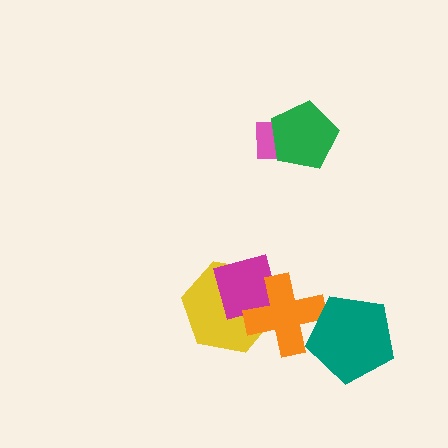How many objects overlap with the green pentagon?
1 object overlaps with the green pentagon.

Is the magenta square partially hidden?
Yes, it is partially covered by another shape.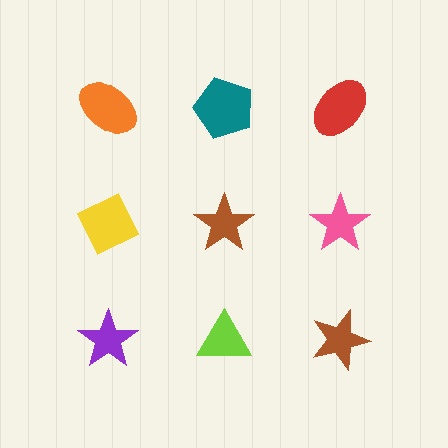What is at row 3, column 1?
A purple star.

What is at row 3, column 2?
A lime triangle.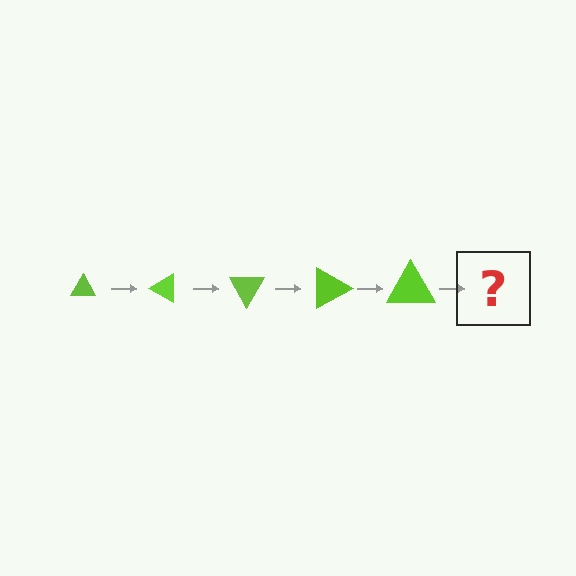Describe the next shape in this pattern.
It should be a triangle, larger than the previous one and rotated 150 degrees from the start.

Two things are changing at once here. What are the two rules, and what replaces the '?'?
The two rules are that the triangle grows larger each step and it rotates 30 degrees each step. The '?' should be a triangle, larger than the previous one and rotated 150 degrees from the start.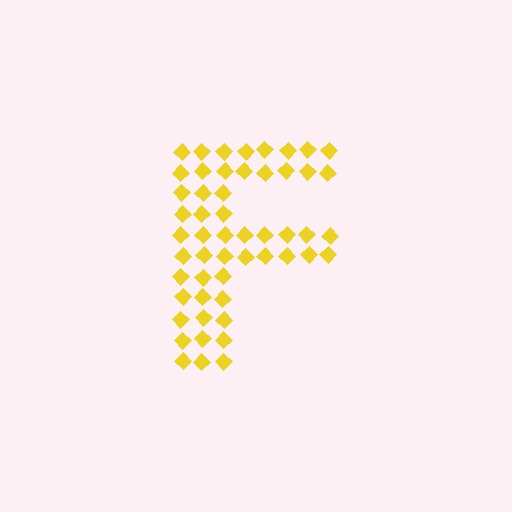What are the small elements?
The small elements are diamonds.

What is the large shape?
The large shape is the letter F.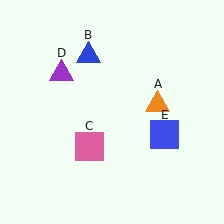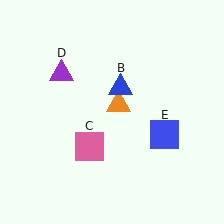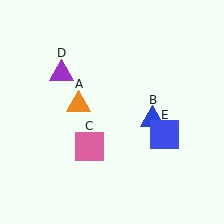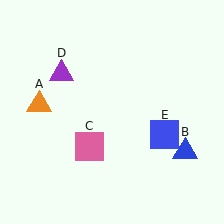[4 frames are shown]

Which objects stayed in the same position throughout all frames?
Pink square (object C) and purple triangle (object D) and blue square (object E) remained stationary.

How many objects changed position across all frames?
2 objects changed position: orange triangle (object A), blue triangle (object B).